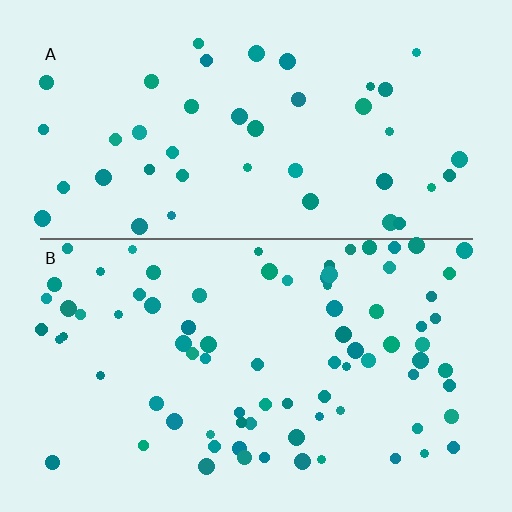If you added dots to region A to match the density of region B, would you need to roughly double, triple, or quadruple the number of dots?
Approximately double.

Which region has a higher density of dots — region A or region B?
B (the bottom).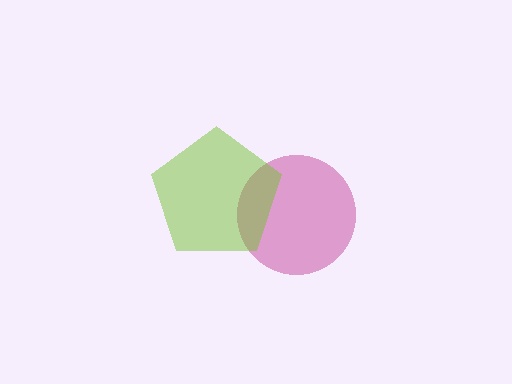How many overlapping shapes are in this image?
There are 2 overlapping shapes in the image.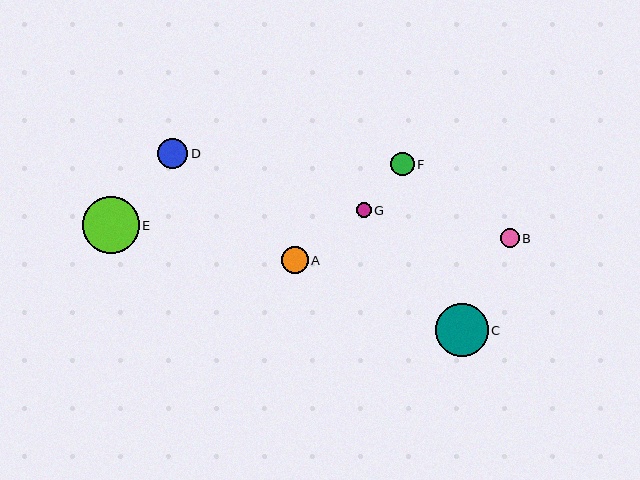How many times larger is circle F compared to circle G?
Circle F is approximately 1.6 times the size of circle G.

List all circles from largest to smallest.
From largest to smallest: E, C, D, A, F, B, G.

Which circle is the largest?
Circle E is the largest with a size of approximately 57 pixels.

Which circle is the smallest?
Circle G is the smallest with a size of approximately 15 pixels.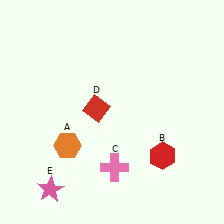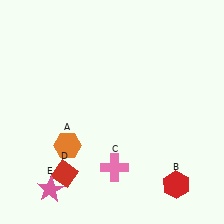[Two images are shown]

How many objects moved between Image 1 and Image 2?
2 objects moved between the two images.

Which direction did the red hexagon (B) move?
The red hexagon (B) moved down.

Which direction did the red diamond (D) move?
The red diamond (D) moved down.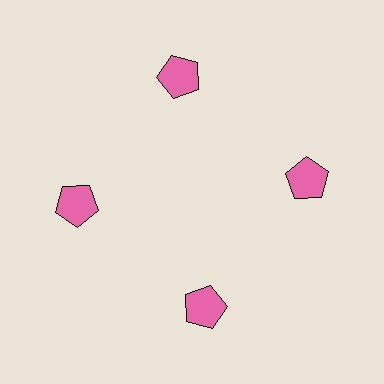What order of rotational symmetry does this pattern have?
This pattern has 4-fold rotational symmetry.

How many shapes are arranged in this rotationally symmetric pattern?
There are 4 shapes, arranged in 4 groups of 1.